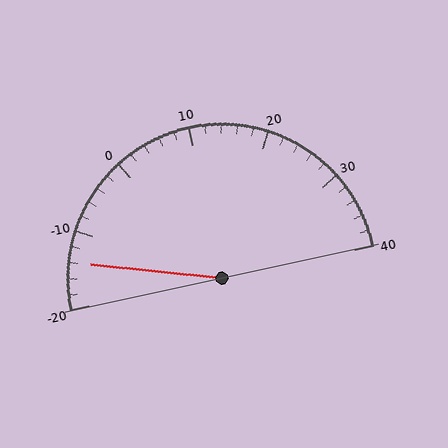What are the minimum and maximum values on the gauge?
The gauge ranges from -20 to 40.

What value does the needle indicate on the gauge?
The needle indicates approximately -14.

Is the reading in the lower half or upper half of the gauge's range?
The reading is in the lower half of the range (-20 to 40).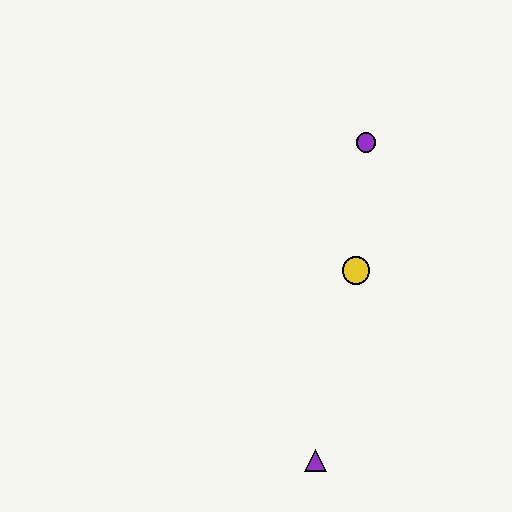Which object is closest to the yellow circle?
The purple circle is closest to the yellow circle.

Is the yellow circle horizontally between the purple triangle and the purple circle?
Yes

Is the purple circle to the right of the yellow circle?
Yes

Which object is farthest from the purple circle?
The purple triangle is farthest from the purple circle.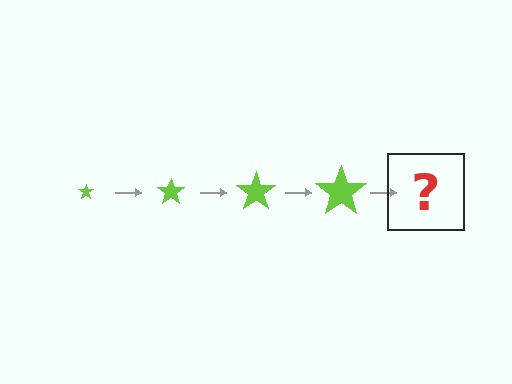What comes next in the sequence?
The next element should be a lime star, larger than the previous one.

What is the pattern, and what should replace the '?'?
The pattern is that the star gets progressively larger each step. The '?' should be a lime star, larger than the previous one.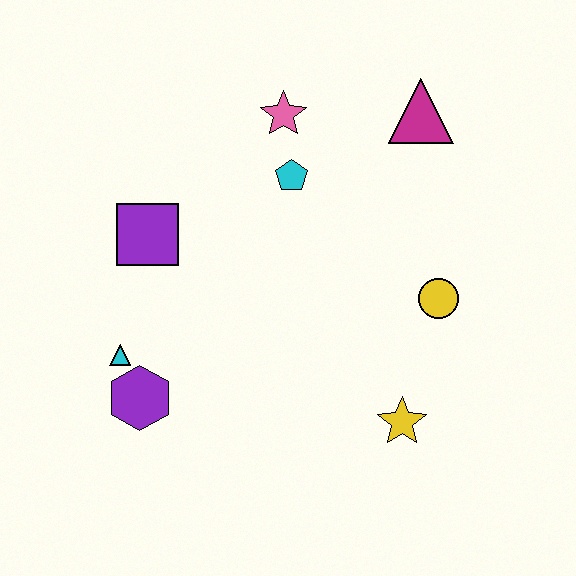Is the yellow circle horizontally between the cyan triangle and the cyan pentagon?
No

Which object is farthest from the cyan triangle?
The magenta triangle is farthest from the cyan triangle.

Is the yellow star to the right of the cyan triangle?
Yes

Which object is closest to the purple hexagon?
The cyan triangle is closest to the purple hexagon.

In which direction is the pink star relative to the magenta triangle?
The pink star is to the left of the magenta triangle.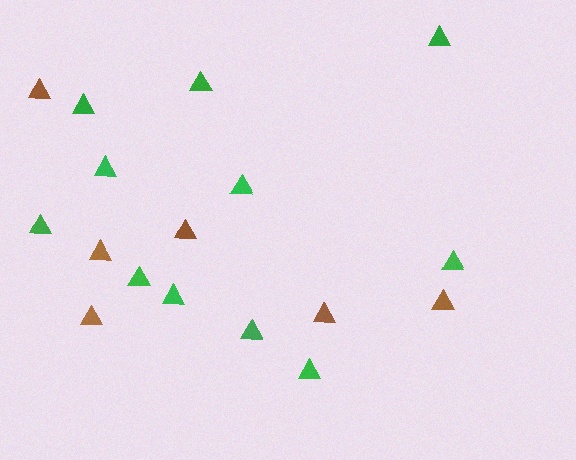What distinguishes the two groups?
There are 2 groups: one group of green triangles (11) and one group of brown triangles (6).